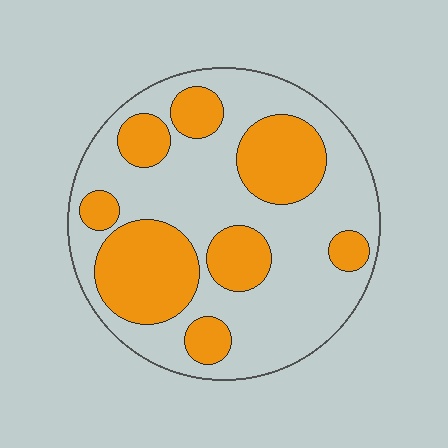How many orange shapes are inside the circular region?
8.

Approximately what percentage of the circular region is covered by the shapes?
Approximately 35%.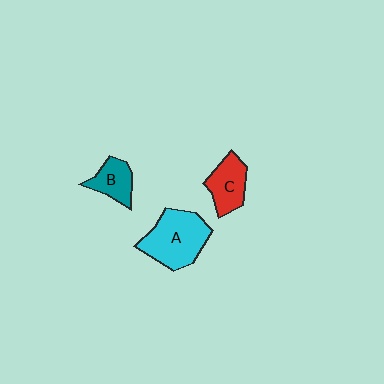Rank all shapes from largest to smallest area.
From largest to smallest: A (cyan), C (red), B (teal).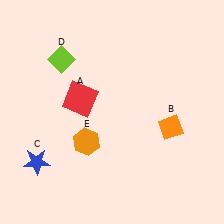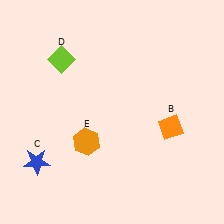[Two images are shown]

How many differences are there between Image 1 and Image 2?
There is 1 difference between the two images.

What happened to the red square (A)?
The red square (A) was removed in Image 2. It was in the top-left area of Image 1.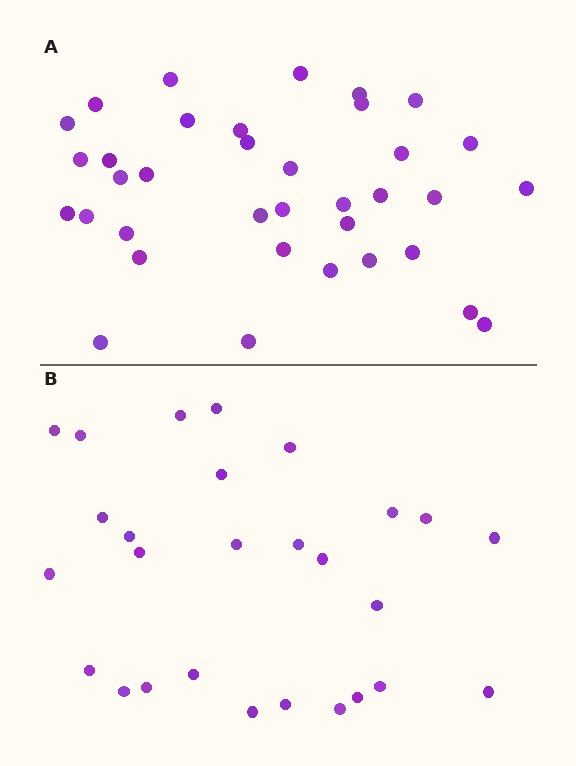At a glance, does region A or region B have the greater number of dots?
Region A (the top region) has more dots.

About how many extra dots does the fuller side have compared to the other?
Region A has roughly 8 or so more dots than region B.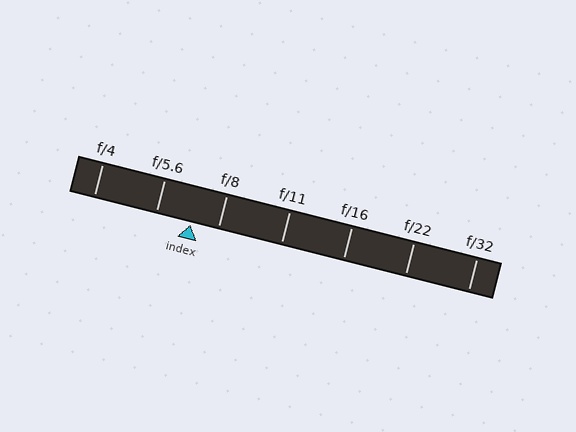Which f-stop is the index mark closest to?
The index mark is closest to f/8.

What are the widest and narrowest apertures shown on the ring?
The widest aperture shown is f/4 and the narrowest is f/32.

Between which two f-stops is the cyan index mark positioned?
The index mark is between f/5.6 and f/8.